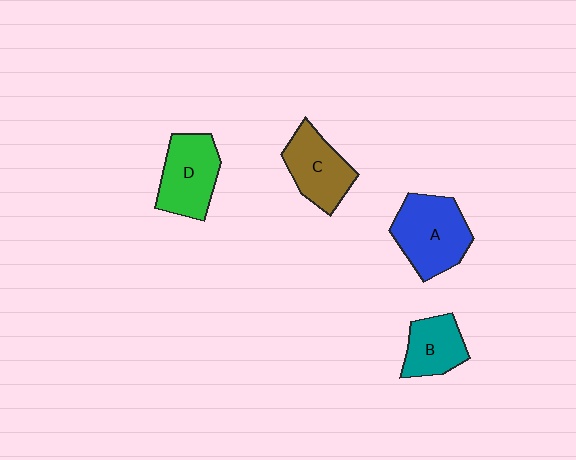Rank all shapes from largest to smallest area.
From largest to smallest: A (blue), D (green), C (brown), B (teal).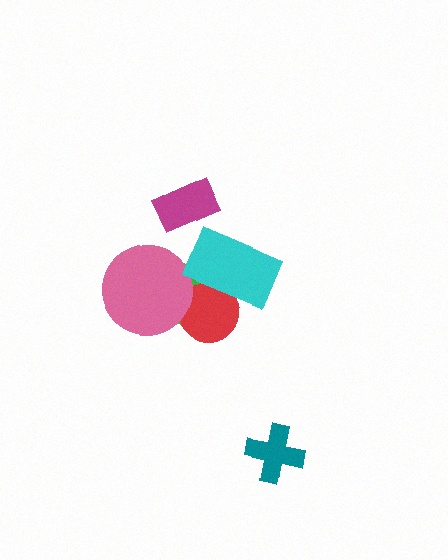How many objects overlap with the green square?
3 objects overlap with the green square.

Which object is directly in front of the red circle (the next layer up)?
The pink circle is directly in front of the red circle.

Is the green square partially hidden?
Yes, it is partially covered by another shape.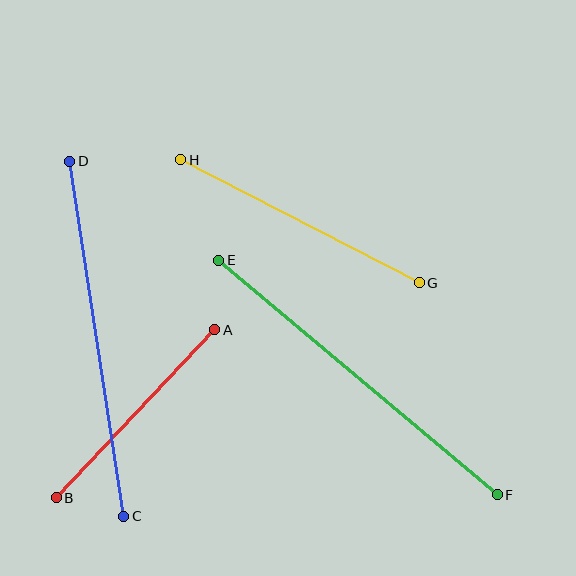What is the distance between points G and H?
The distance is approximately 269 pixels.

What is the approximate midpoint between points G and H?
The midpoint is at approximately (300, 221) pixels.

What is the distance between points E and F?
The distance is approximately 364 pixels.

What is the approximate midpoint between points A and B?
The midpoint is at approximately (135, 414) pixels.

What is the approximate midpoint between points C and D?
The midpoint is at approximately (97, 339) pixels.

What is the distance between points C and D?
The distance is approximately 359 pixels.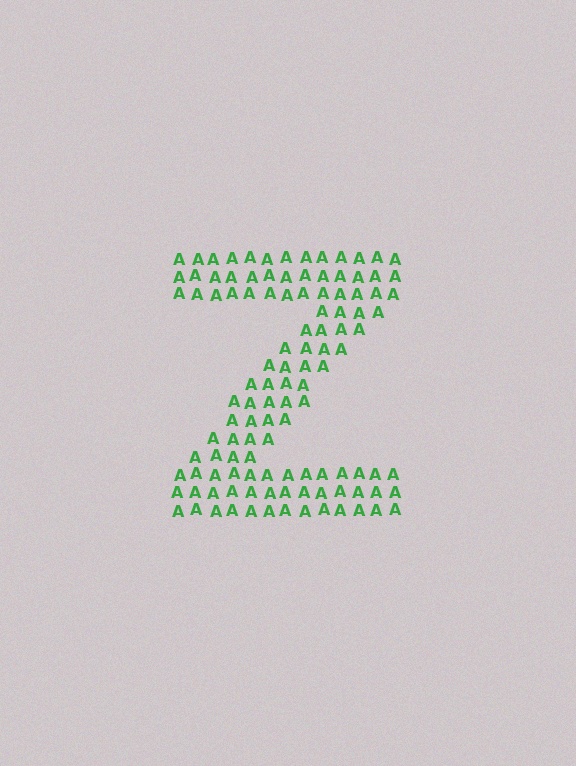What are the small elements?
The small elements are letter A's.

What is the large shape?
The large shape is the letter Z.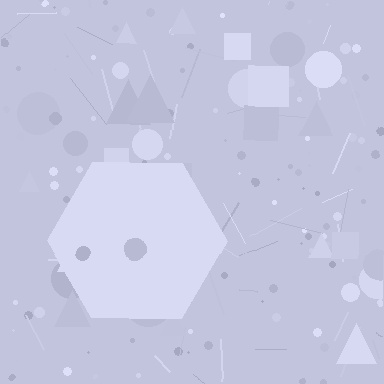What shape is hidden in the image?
A hexagon is hidden in the image.